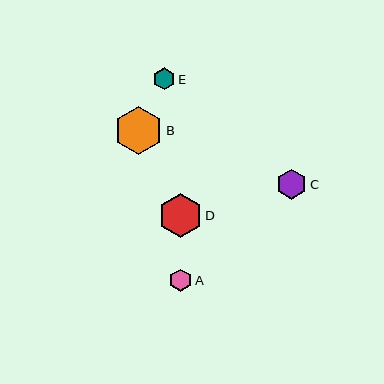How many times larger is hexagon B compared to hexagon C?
Hexagon B is approximately 1.6 times the size of hexagon C.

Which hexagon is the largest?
Hexagon B is the largest with a size of approximately 48 pixels.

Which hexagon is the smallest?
Hexagon E is the smallest with a size of approximately 22 pixels.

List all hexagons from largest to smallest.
From largest to smallest: B, D, C, A, E.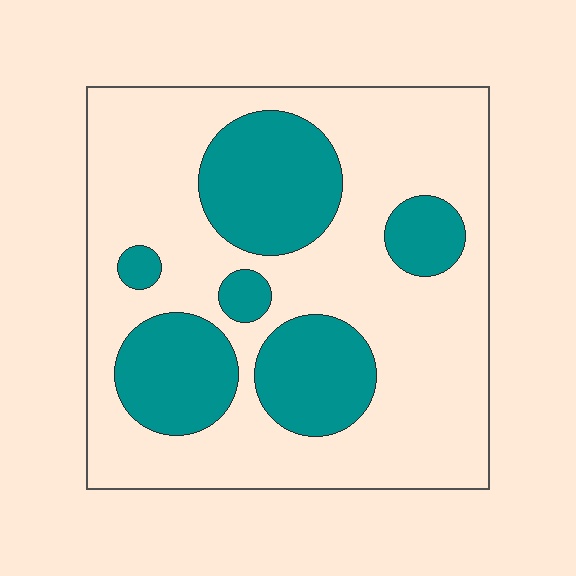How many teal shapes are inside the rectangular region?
6.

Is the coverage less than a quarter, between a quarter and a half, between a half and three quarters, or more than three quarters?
Between a quarter and a half.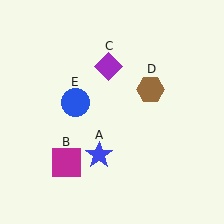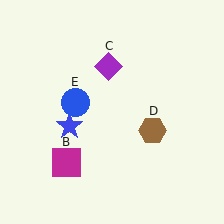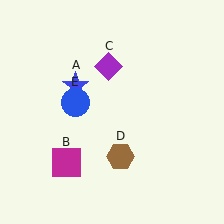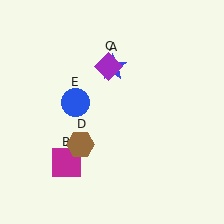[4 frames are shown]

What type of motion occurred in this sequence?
The blue star (object A), brown hexagon (object D) rotated clockwise around the center of the scene.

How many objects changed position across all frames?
2 objects changed position: blue star (object A), brown hexagon (object D).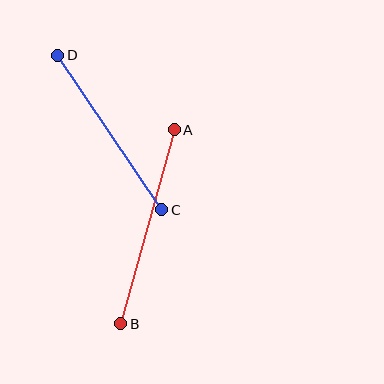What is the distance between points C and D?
The distance is approximately 186 pixels.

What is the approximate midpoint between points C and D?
The midpoint is at approximately (110, 132) pixels.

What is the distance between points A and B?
The distance is approximately 202 pixels.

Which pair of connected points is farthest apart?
Points A and B are farthest apart.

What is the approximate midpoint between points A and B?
The midpoint is at approximately (147, 227) pixels.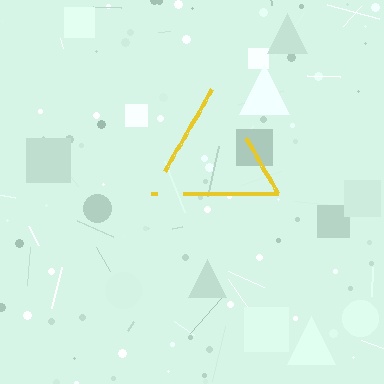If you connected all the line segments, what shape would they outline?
They would outline a triangle.